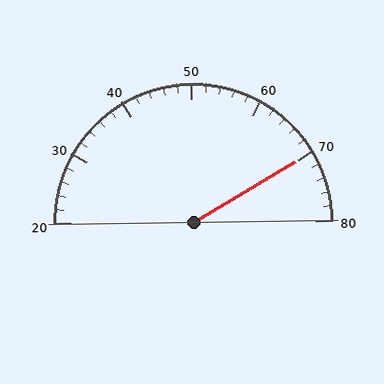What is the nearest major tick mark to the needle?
The nearest major tick mark is 70.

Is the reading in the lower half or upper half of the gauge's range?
The reading is in the upper half of the range (20 to 80).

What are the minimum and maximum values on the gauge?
The gauge ranges from 20 to 80.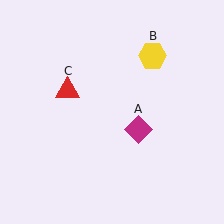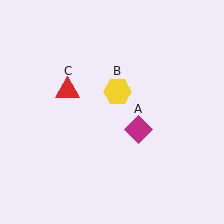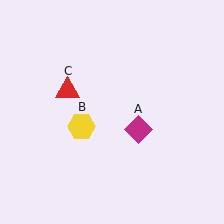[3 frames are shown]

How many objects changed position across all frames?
1 object changed position: yellow hexagon (object B).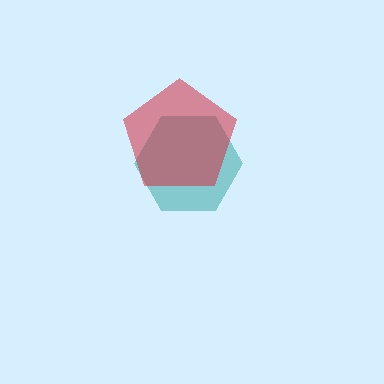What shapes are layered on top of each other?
The layered shapes are: a teal hexagon, a red pentagon.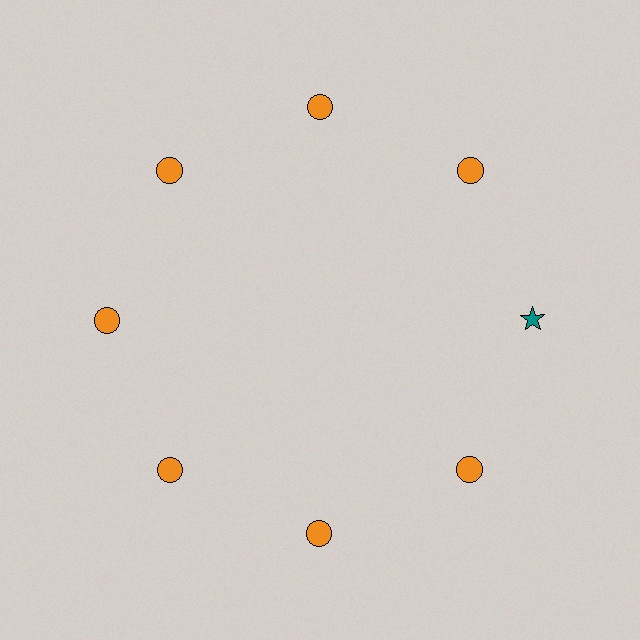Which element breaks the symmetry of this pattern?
The teal star at roughly the 3 o'clock position breaks the symmetry. All other shapes are orange circles.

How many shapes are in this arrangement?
There are 8 shapes arranged in a ring pattern.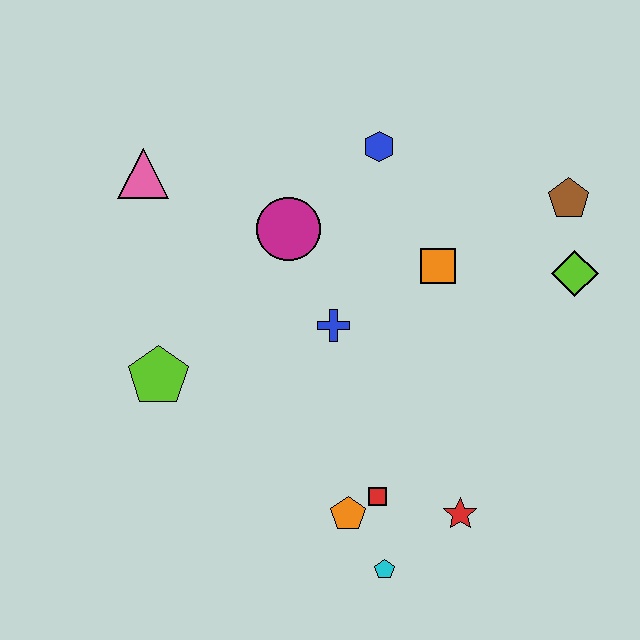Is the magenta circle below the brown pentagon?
Yes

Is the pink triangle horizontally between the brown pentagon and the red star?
No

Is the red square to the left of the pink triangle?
No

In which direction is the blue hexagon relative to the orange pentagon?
The blue hexagon is above the orange pentagon.